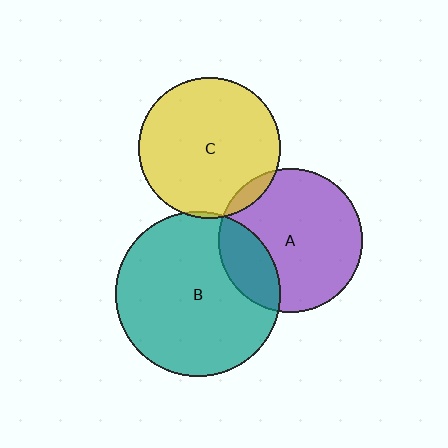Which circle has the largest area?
Circle B (teal).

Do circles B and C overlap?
Yes.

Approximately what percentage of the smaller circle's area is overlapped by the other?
Approximately 5%.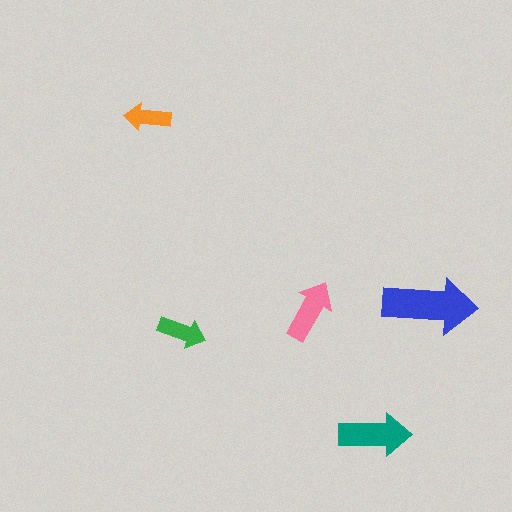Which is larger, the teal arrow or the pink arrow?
The teal one.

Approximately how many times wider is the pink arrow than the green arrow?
About 1.5 times wider.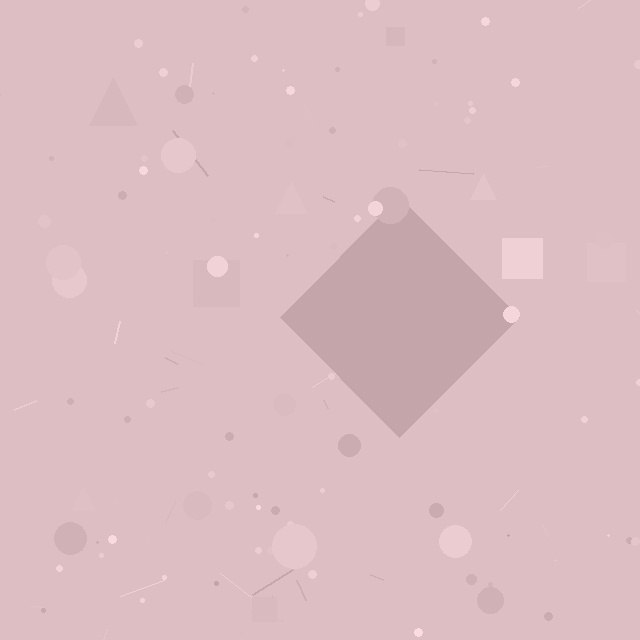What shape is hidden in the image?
A diamond is hidden in the image.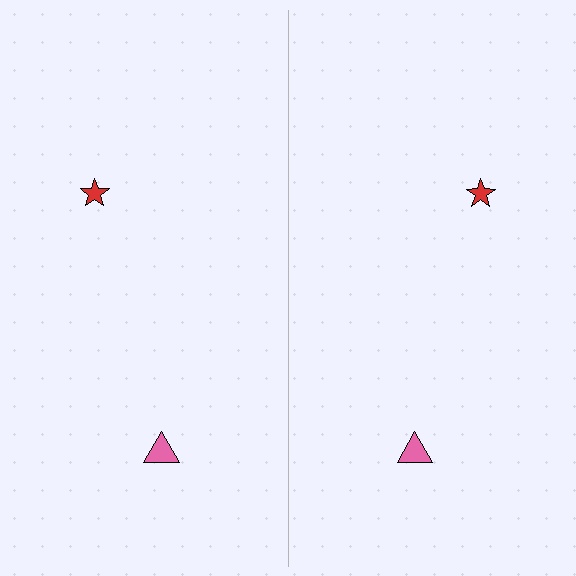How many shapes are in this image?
There are 4 shapes in this image.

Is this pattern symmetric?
Yes, this pattern has bilateral (reflection) symmetry.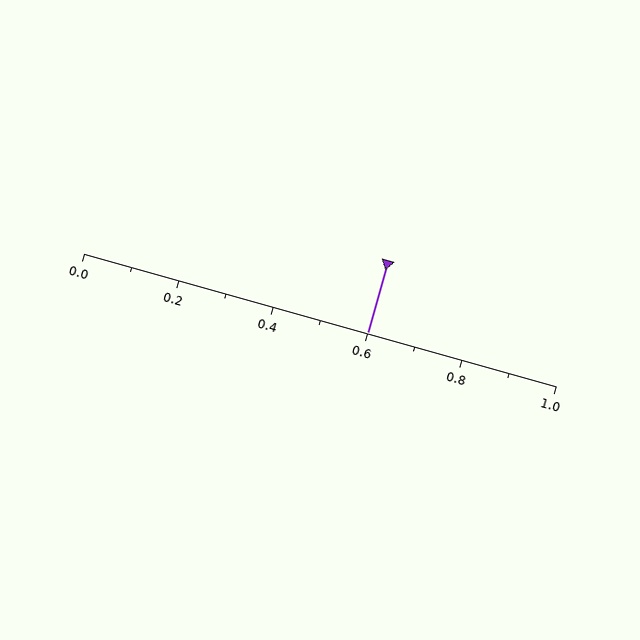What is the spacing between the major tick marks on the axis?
The major ticks are spaced 0.2 apart.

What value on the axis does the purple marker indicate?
The marker indicates approximately 0.6.